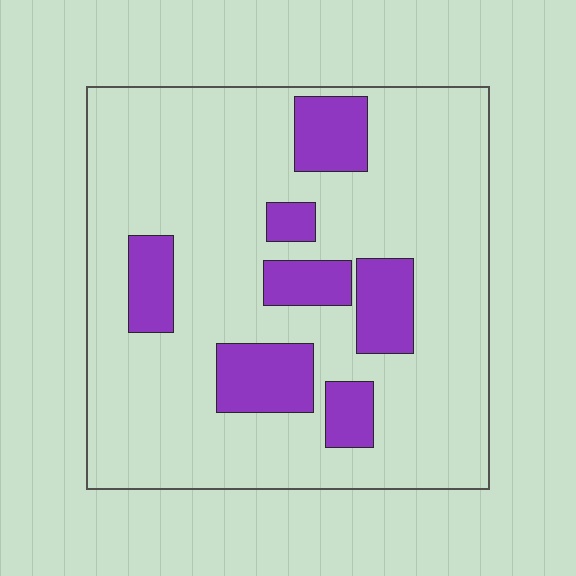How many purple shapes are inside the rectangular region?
7.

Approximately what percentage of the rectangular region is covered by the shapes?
Approximately 20%.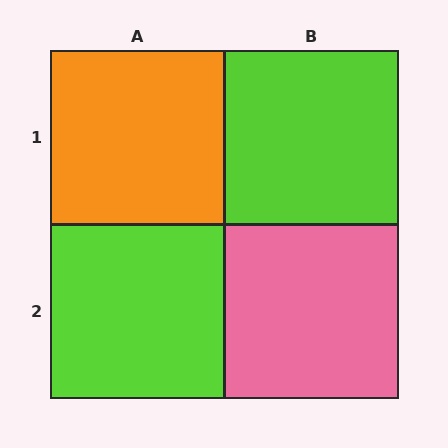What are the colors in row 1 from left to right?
Orange, lime.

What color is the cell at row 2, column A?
Lime.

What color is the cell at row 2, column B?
Pink.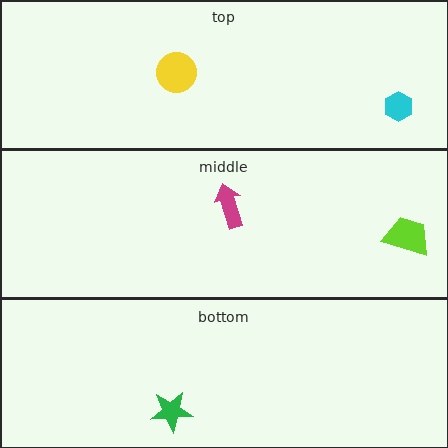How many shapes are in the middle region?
2.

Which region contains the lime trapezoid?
The middle region.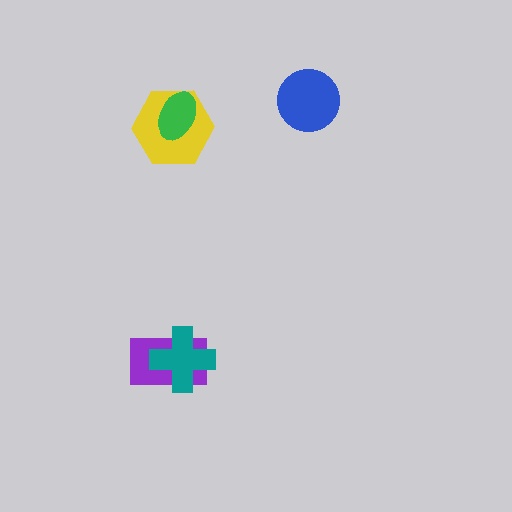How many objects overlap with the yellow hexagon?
1 object overlaps with the yellow hexagon.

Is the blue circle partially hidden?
No, no other shape covers it.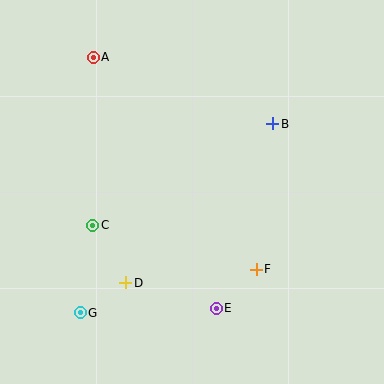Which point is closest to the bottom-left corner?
Point G is closest to the bottom-left corner.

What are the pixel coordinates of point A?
Point A is at (93, 57).